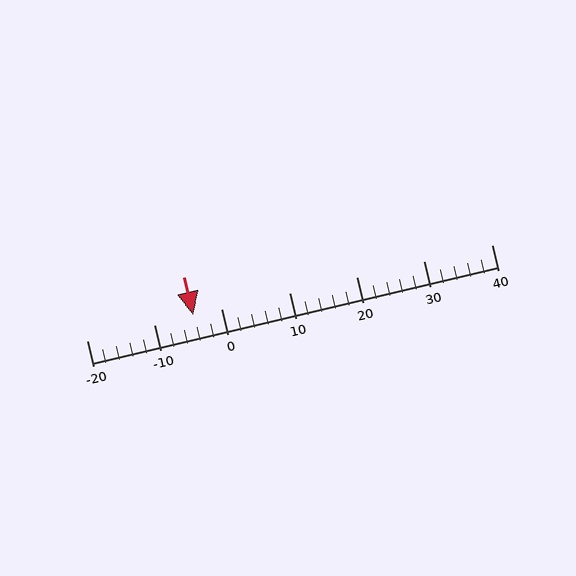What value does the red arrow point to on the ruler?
The red arrow points to approximately -4.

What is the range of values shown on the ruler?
The ruler shows values from -20 to 40.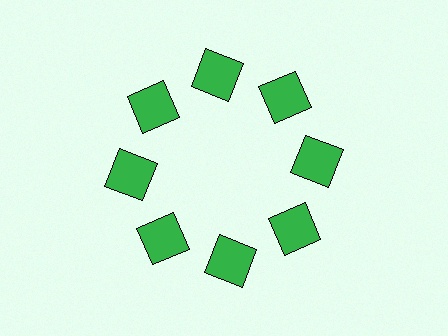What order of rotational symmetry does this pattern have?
This pattern has 8-fold rotational symmetry.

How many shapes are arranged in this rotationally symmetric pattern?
There are 8 shapes, arranged in 8 groups of 1.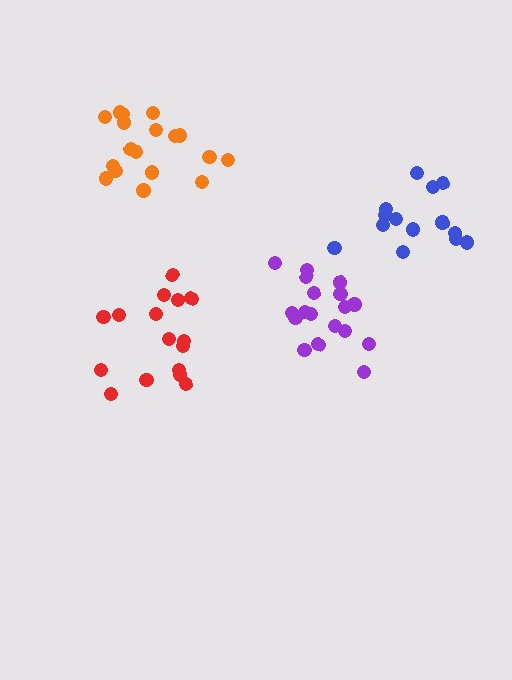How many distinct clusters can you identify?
There are 4 distinct clusters.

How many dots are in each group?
Group 1: 18 dots, Group 2: 14 dots, Group 3: 16 dots, Group 4: 18 dots (66 total).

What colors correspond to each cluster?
The clusters are colored: orange, blue, red, purple.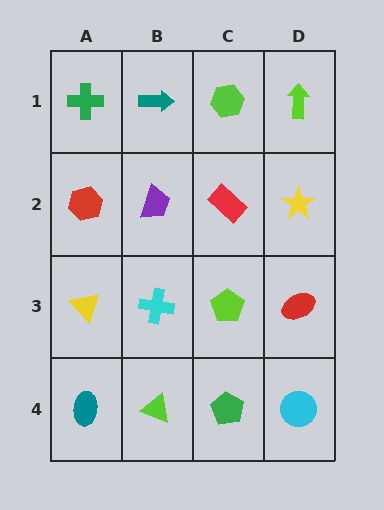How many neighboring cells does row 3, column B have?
4.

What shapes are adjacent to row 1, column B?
A purple trapezoid (row 2, column B), a green cross (row 1, column A), a lime hexagon (row 1, column C).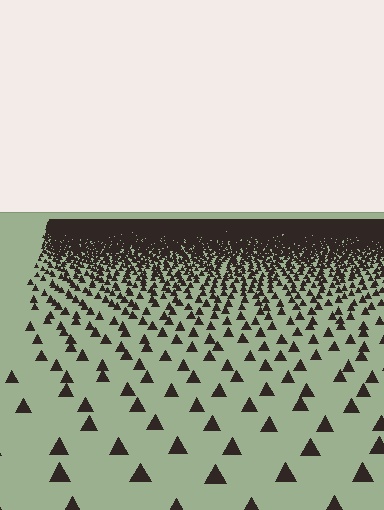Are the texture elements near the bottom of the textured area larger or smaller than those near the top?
Larger. Near the bottom, elements are closer to the viewer and appear at a bigger on-screen size.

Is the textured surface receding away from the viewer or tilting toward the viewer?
The surface is receding away from the viewer. Texture elements get smaller and denser toward the top.